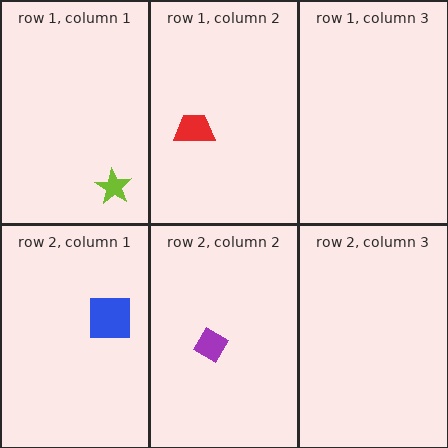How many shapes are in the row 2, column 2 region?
1.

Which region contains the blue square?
The row 2, column 1 region.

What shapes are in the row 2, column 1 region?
The blue square.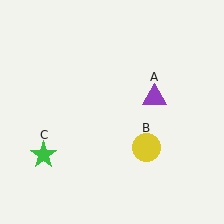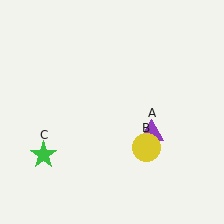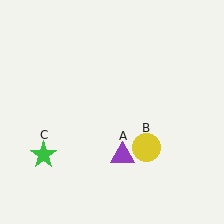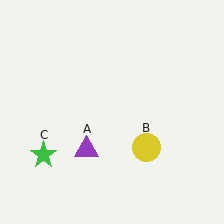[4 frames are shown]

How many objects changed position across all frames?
1 object changed position: purple triangle (object A).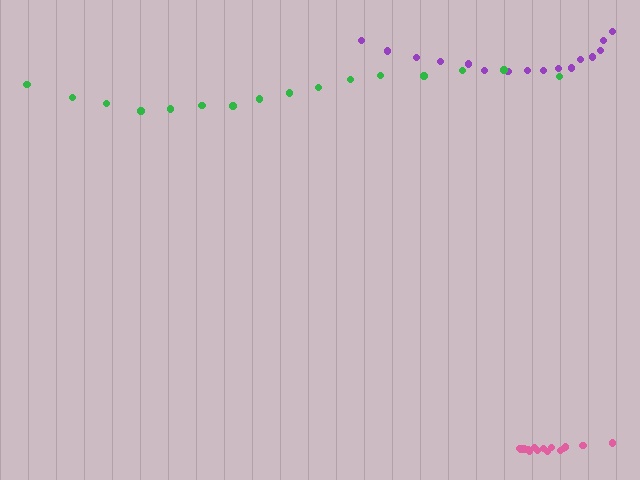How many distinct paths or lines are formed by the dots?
There are 3 distinct paths.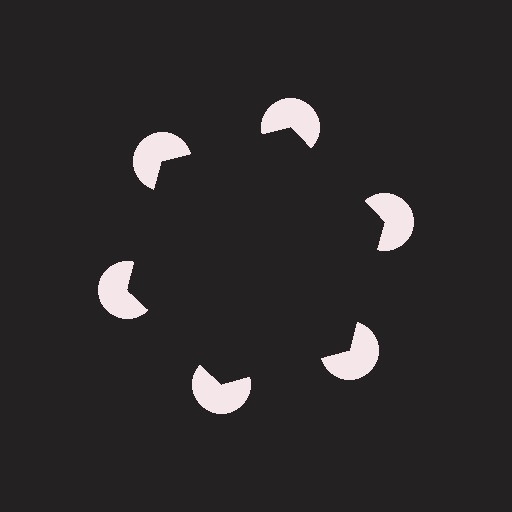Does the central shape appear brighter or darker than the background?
It typically appears slightly darker than the background, even though no actual brightness change is drawn.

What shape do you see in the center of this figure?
An illusory hexagon — its edges are inferred from the aligned wedge cuts in the pac-man discs, not physically drawn.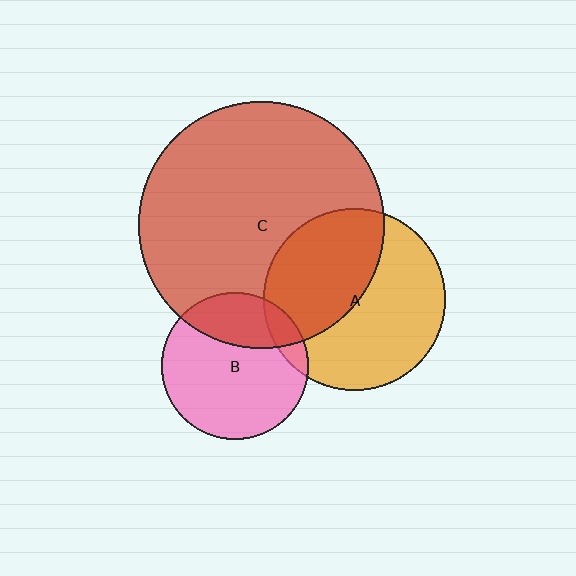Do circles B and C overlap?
Yes.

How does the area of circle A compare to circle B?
Approximately 1.5 times.